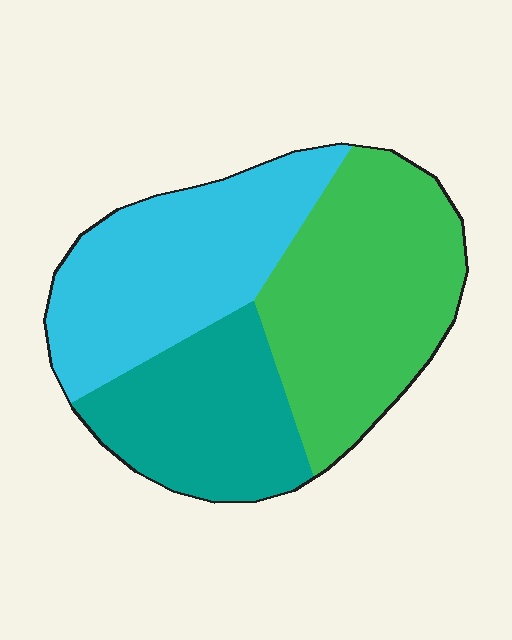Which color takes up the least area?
Teal, at roughly 25%.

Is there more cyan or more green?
Green.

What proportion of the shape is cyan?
Cyan takes up about one third (1/3) of the shape.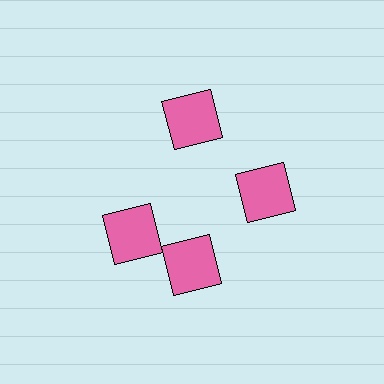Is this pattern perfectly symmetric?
No. The 4 pink squares are arranged in a ring, but one element near the 9 o'clock position is rotated out of alignment along the ring, breaking the 4-fold rotational symmetry.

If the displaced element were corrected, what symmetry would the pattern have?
It would have 4-fold rotational symmetry — the pattern would map onto itself every 90 degrees.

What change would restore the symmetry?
The symmetry would be restored by rotating it back into even spacing with its neighbors so that all 4 squares sit at equal angles and equal distance from the center.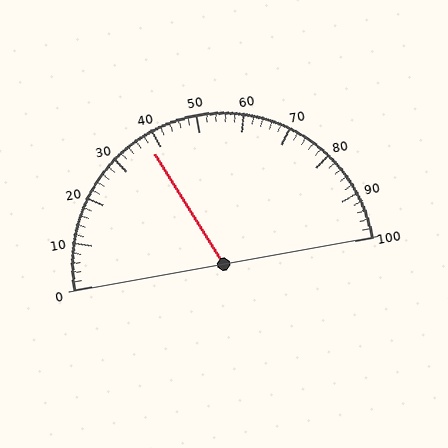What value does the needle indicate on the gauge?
The needle indicates approximately 38.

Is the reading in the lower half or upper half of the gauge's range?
The reading is in the lower half of the range (0 to 100).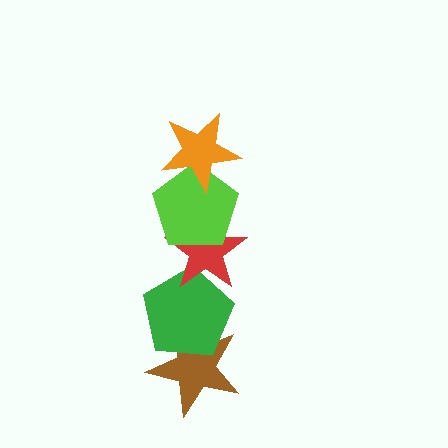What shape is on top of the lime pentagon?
The orange star is on top of the lime pentagon.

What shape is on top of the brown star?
The green pentagon is on top of the brown star.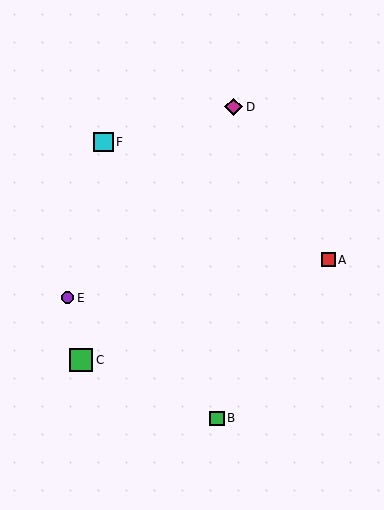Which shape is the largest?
The green square (labeled C) is the largest.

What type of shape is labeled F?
Shape F is a cyan square.